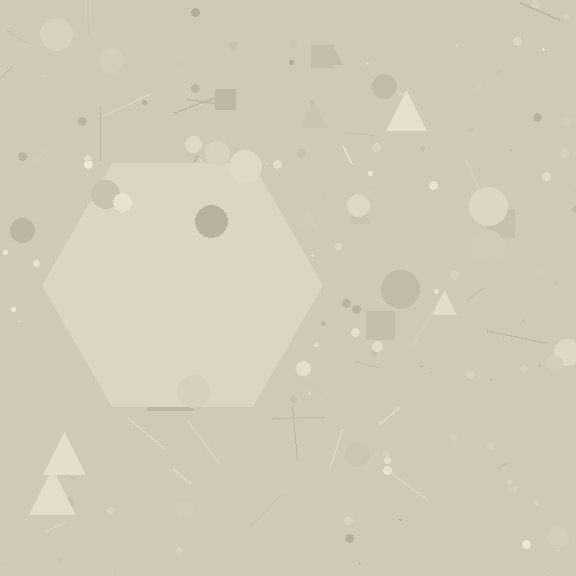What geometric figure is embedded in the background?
A hexagon is embedded in the background.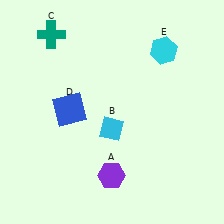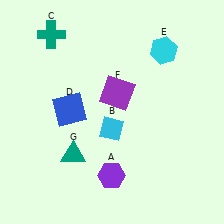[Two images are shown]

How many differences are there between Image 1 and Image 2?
There are 2 differences between the two images.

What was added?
A purple square (F), a teal triangle (G) were added in Image 2.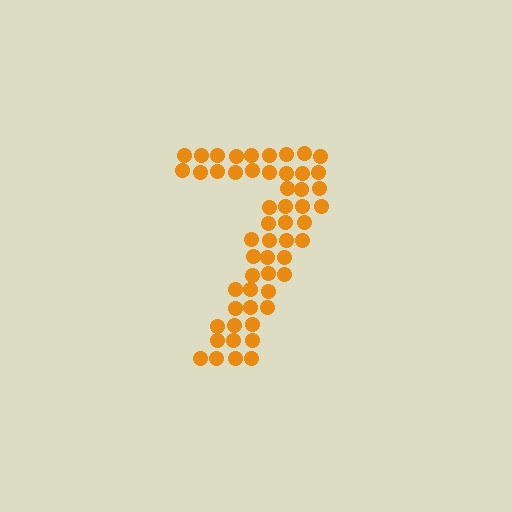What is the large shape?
The large shape is the digit 7.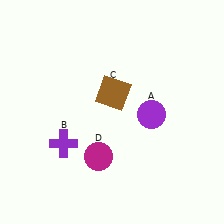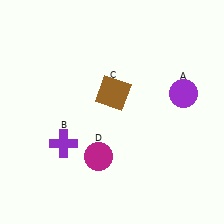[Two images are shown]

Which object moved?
The purple circle (A) moved right.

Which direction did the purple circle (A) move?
The purple circle (A) moved right.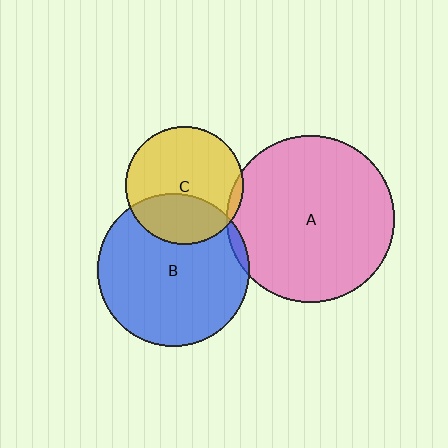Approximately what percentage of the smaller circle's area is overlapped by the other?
Approximately 5%.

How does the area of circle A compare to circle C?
Approximately 2.0 times.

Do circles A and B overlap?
Yes.